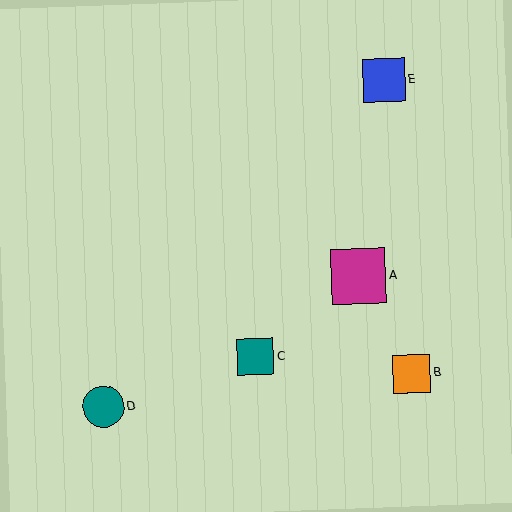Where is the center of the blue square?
The center of the blue square is at (384, 80).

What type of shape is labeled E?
Shape E is a blue square.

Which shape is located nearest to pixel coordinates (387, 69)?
The blue square (labeled E) at (384, 80) is nearest to that location.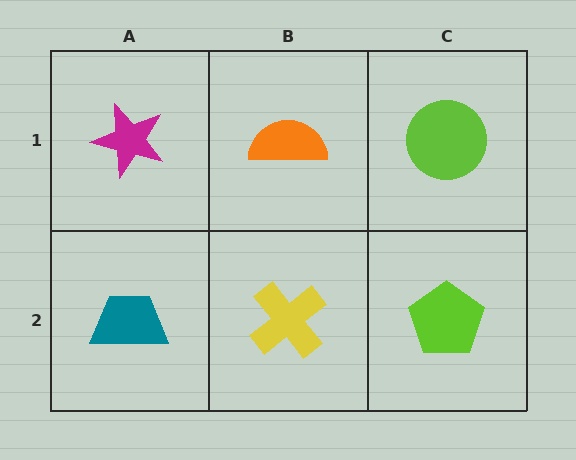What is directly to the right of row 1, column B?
A lime circle.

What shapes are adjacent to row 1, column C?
A lime pentagon (row 2, column C), an orange semicircle (row 1, column B).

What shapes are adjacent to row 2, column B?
An orange semicircle (row 1, column B), a teal trapezoid (row 2, column A), a lime pentagon (row 2, column C).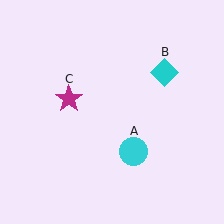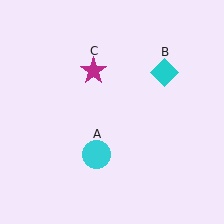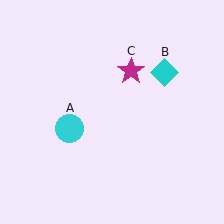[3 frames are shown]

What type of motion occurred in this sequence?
The cyan circle (object A), magenta star (object C) rotated clockwise around the center of the scene.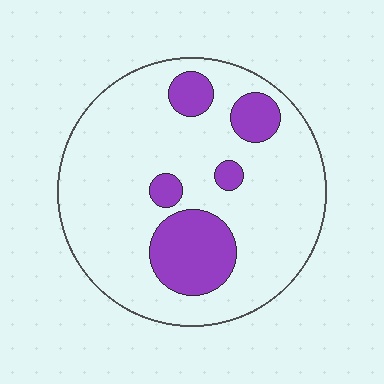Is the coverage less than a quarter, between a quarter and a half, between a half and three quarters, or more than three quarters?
Less than a quarter.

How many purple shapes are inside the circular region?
5.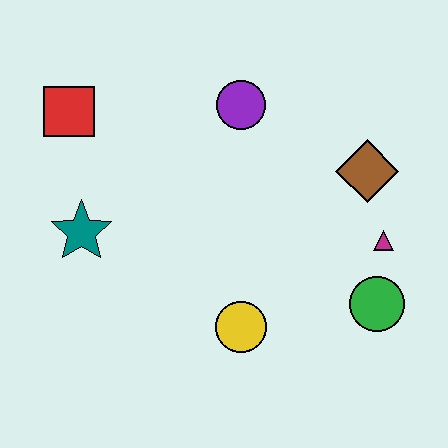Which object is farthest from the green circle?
The red square is farthest from the green circle.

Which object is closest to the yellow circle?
The green circle is closest to the yellow circle.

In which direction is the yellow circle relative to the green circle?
The yellow circle is to the left of the green circle.